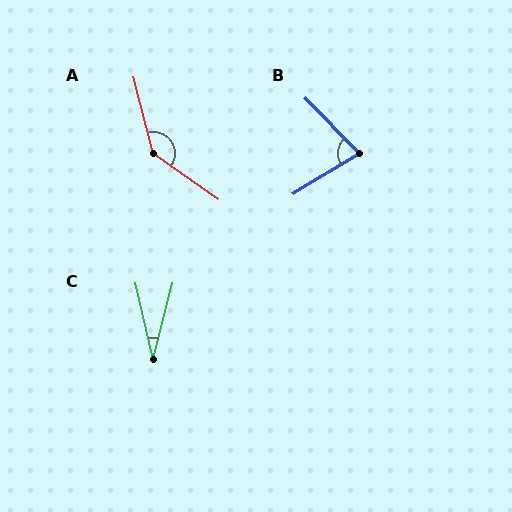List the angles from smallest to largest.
C (27°), B (77°), A (140°).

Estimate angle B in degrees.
Approximately 77 degrees.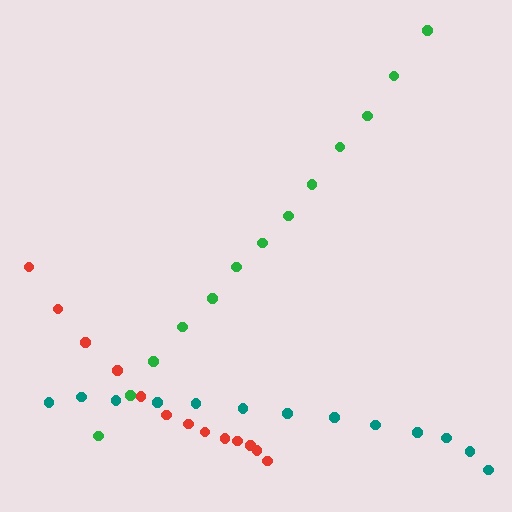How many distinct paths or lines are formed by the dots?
There are 3 distinct paths.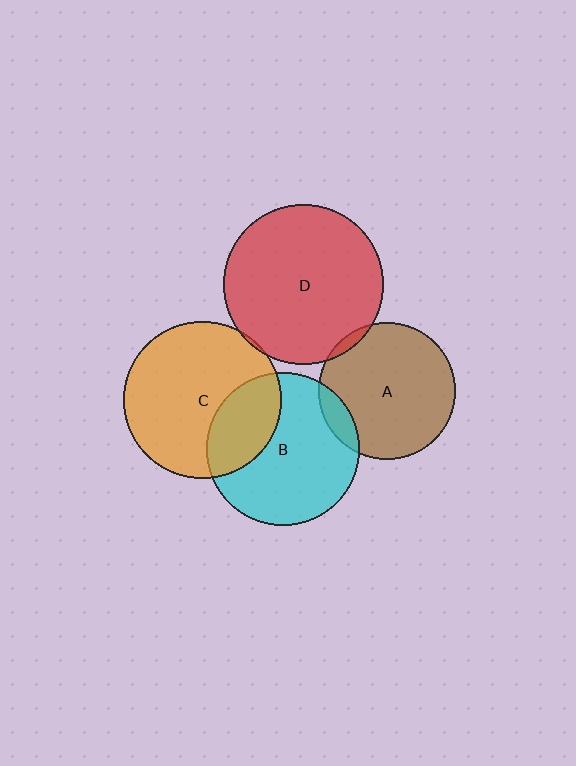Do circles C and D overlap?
Yes.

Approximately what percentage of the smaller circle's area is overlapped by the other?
Approximately 5%.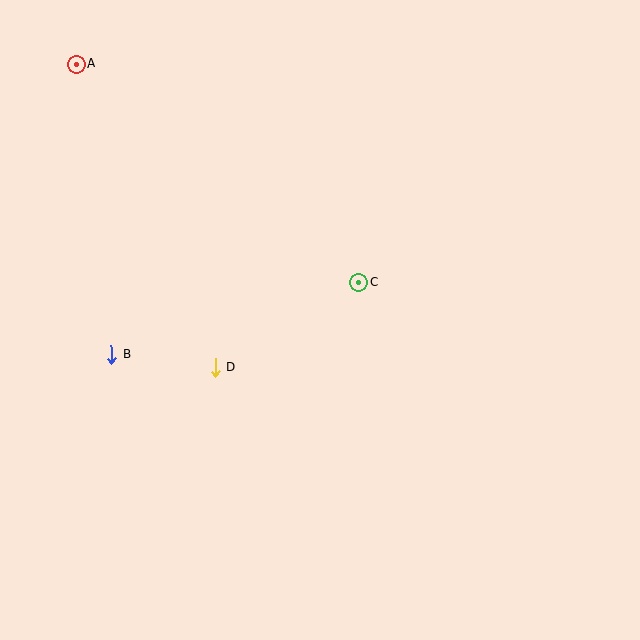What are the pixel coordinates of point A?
Point A is at (76, 64).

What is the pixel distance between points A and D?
The distance between A and D is 334 pixels.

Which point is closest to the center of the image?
Point C at (359, 282) is closest to the center.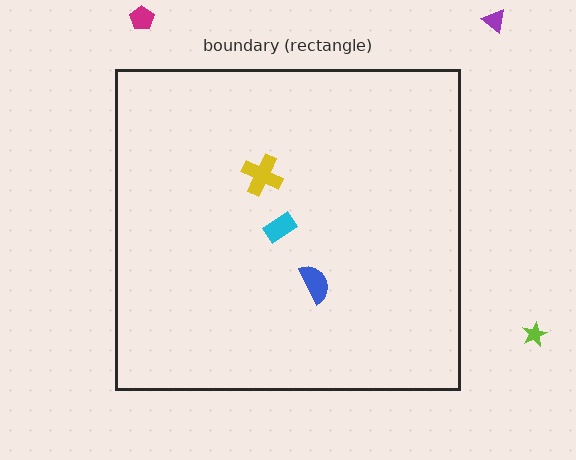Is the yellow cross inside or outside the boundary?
Inside.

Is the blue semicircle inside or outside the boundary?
Inside.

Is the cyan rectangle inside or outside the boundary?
Inside.